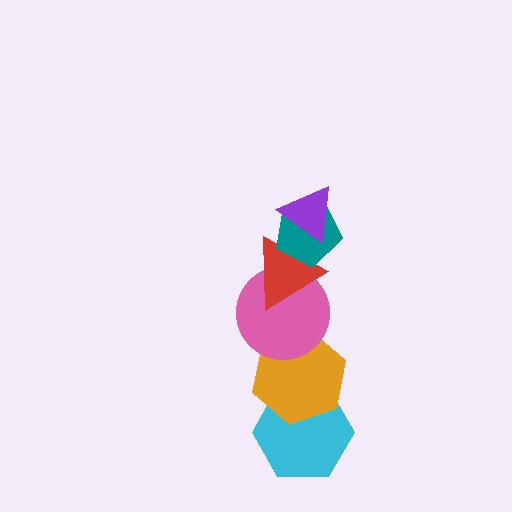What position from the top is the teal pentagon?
The teal pentagon is 2nd from the top.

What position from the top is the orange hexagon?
The orange hexagon is 5th from the top.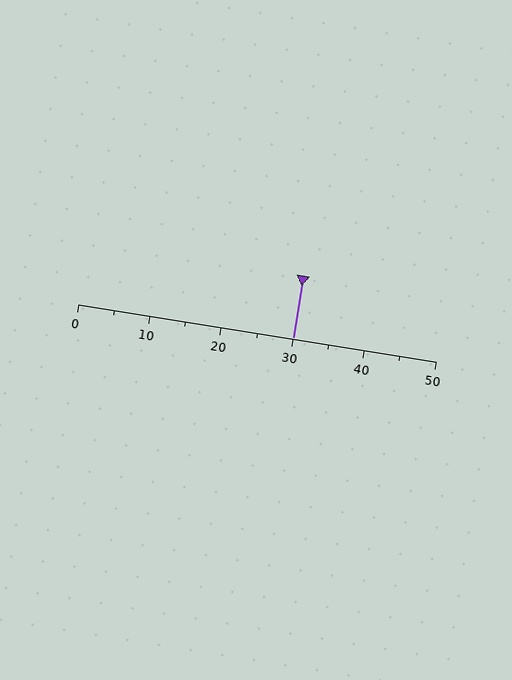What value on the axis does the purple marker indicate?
The marker indicates approximately 30.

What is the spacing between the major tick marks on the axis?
The major ticks are spaced 10 apart.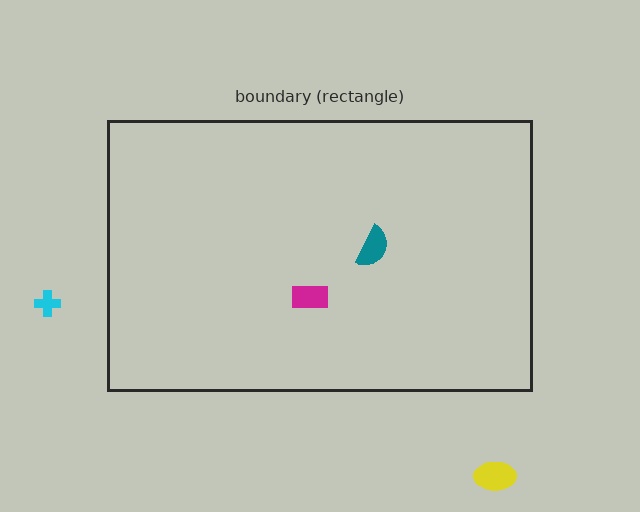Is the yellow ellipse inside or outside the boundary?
Outside.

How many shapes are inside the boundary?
2 inside, 2 outside.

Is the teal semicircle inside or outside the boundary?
Inside.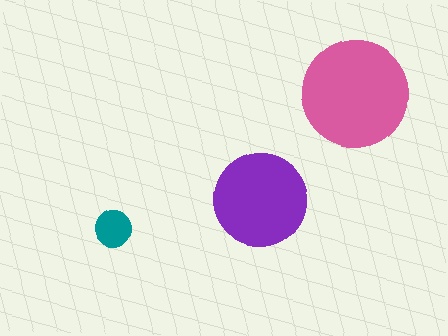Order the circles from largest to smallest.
the pink one, the purple one, the teal one.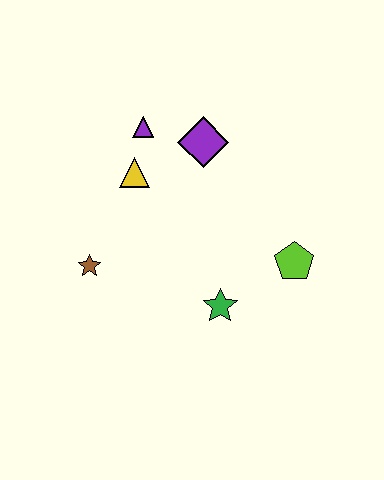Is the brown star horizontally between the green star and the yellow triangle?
No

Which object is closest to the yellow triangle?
The purple triangle is closest to the yellow triangle.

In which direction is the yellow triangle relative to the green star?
The yellow triangle is above the green star.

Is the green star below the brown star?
Yes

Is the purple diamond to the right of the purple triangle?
Yes